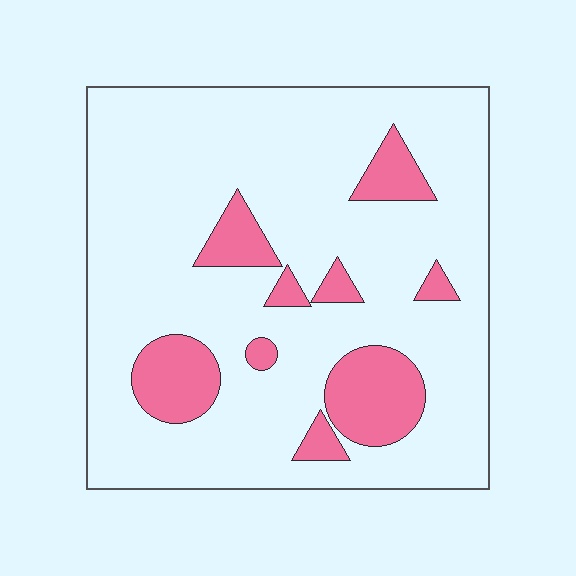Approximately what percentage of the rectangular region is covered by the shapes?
Approximately 15%.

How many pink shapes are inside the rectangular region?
9.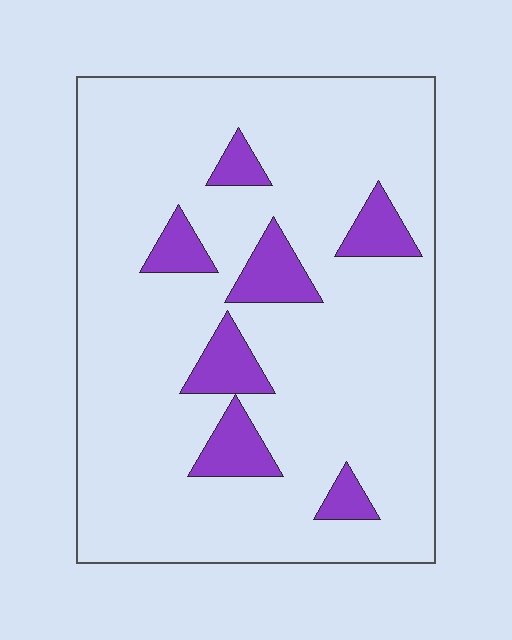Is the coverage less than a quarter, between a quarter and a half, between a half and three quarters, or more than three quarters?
Less than a quarter.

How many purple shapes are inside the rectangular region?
7.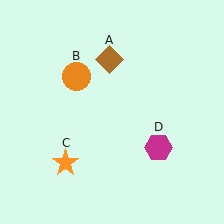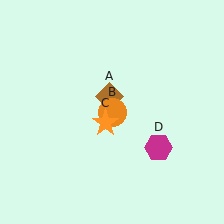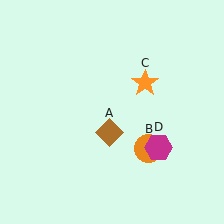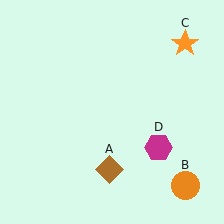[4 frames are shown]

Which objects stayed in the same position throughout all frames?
Magenta hexagon (object D) remained stationary.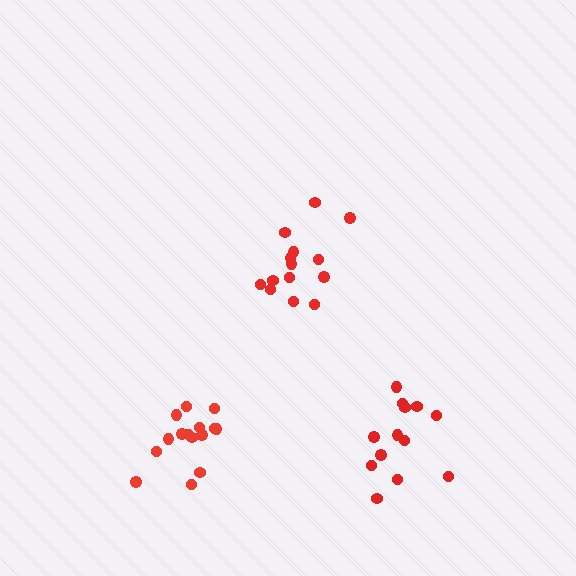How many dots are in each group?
Group 1: 13 dots, Group 2: 14 dots, Group 3: 15 dots (42 total).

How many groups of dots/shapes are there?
There are 3 groups.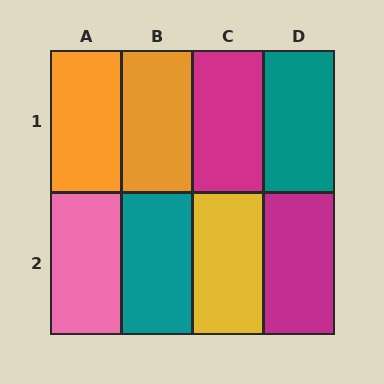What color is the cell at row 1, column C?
Magenta.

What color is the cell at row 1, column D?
Teal.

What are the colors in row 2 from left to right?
Pink, teal, yellow, magenta.